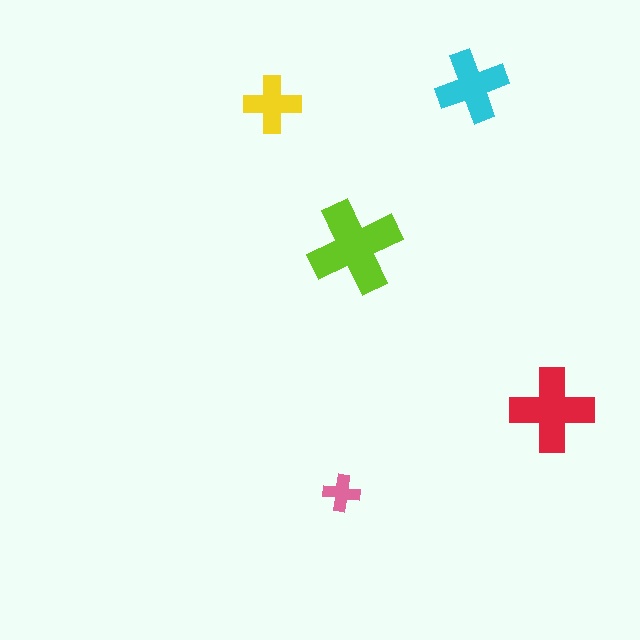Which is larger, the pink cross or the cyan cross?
The cyan one.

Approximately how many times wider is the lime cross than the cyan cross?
About 1.5 times wider.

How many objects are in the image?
There are 5 objects in the image.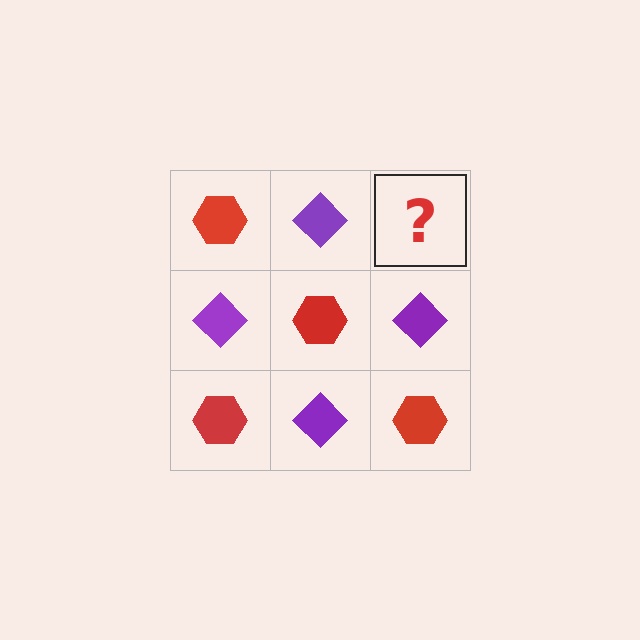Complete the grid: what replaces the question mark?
The question mark should be replaced with a red hexagon.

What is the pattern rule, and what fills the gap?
The rule is that it alternates red hexagon and purple diamond in a checkerboard pattern. The gap should be filled with a red hexagon.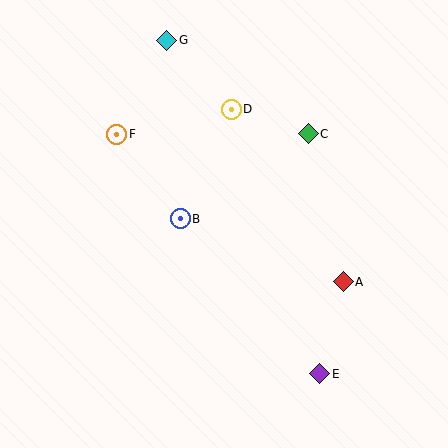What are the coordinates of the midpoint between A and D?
The midpoint between A and D is at (287, 196).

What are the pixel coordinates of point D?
Point D is at (231, 109).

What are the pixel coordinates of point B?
Point B is at (180, 219).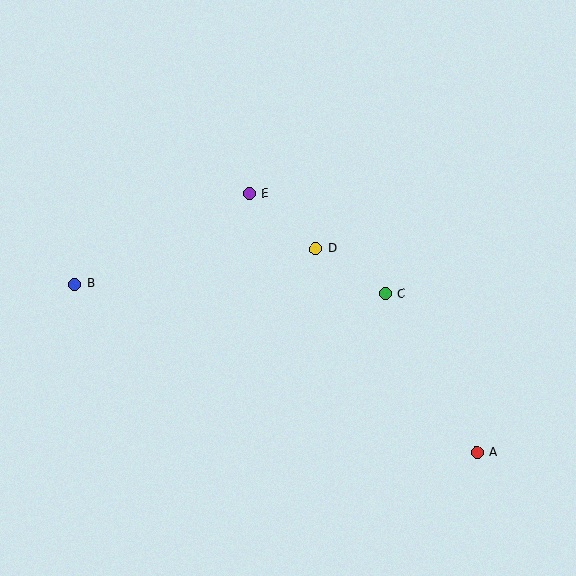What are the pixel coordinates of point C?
Point C is at (386, 294).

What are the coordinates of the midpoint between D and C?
The midpoint between D and C is at (351, 271).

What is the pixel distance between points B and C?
The distance between B and C is 311 pixels.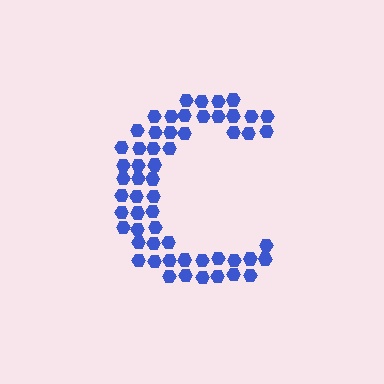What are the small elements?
The small elements are hexagons.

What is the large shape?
The large shape is the letter C.